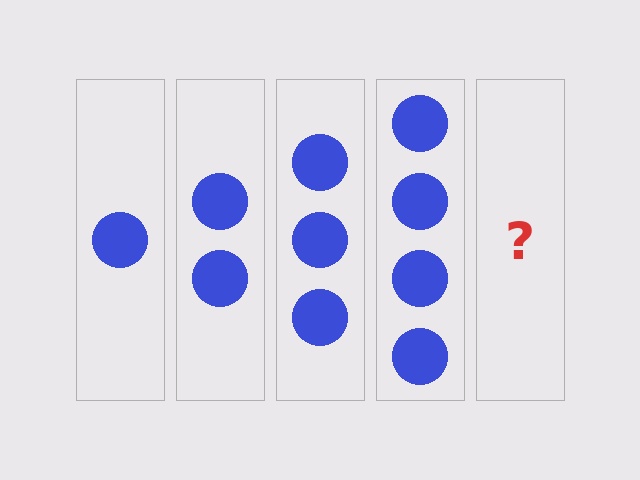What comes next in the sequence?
The next element should be 5 circles.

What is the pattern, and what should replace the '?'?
The pattern is that each step adds one more circle. The '?' should be 5 circles.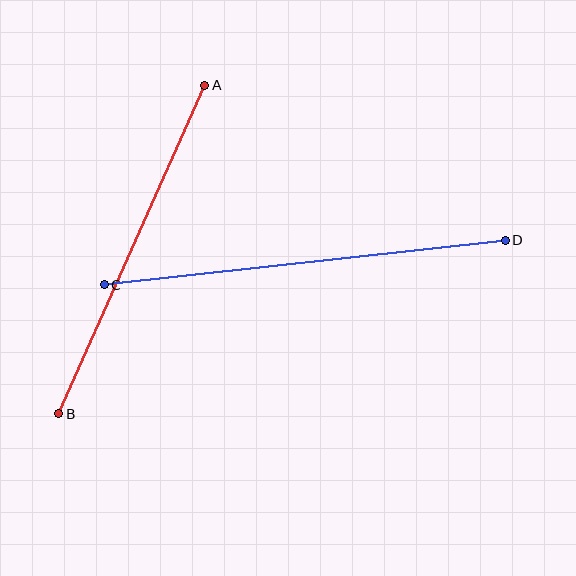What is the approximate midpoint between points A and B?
The midpoint is at approximately (132, 249) pixels.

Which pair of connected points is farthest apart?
Points C and D are farthest apart.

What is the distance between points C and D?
The distance is approximately 403 pixels.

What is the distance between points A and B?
The distance is approximately 359 pixels.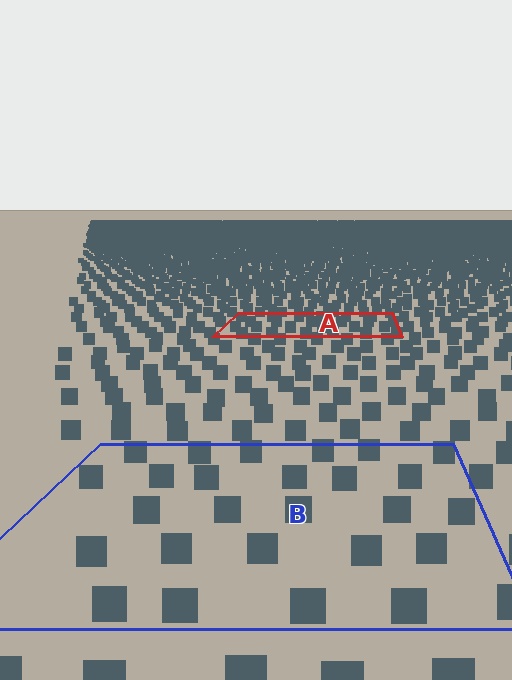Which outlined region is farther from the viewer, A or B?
Region A is farther from the viewer — the texture elements inside it appear smaller and more densely packed.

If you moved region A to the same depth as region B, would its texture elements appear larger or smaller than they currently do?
They would appear larger. At a closer depth, the same texture elements are projected at a bigger on-screen size.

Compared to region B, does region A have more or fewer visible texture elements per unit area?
Region A has more texture elements per unit area — they are packed more densely because it is farther away.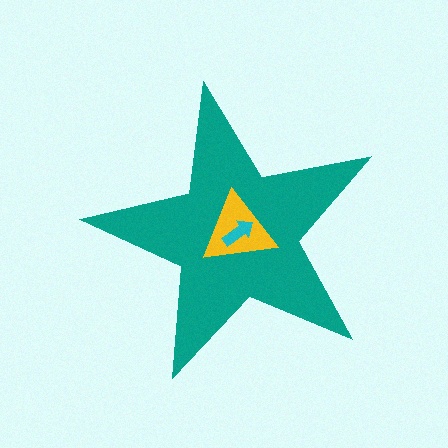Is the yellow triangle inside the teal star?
Yes.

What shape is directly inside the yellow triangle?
The cyan arrow.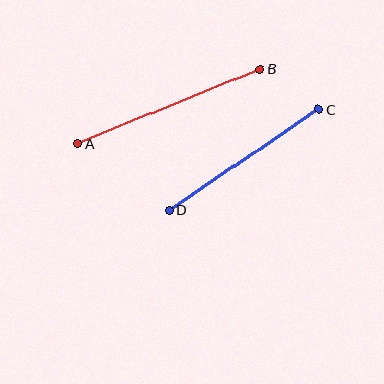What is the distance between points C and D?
The distance is approximately 180 pixels.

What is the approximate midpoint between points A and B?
The midpoint is at approximately (169, 106) pixels.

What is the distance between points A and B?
The distance is approximately 197 pixels.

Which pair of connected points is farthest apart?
Points A and B are farthest apart.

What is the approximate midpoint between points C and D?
The midpoint is at approximately (244, 160) pixels.